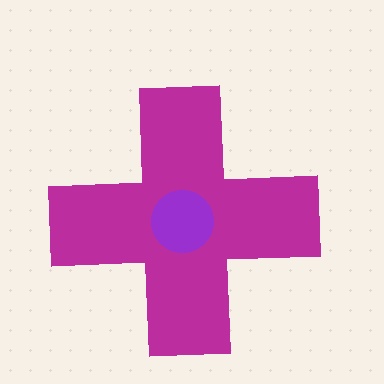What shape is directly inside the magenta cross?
The purple circle.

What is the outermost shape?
The magenta cross.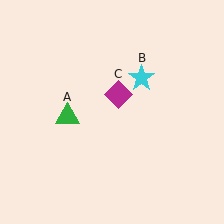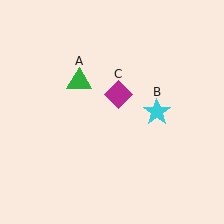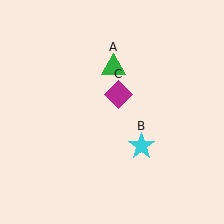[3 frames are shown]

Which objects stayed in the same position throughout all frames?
Magenta diamond (object C) remained stationary.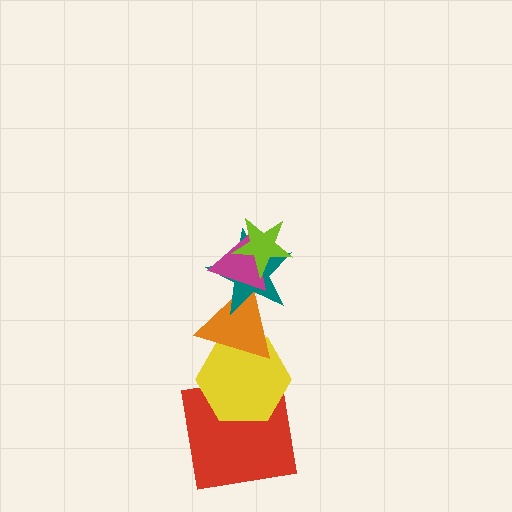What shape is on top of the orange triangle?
The teal star is on top of the orange triangle.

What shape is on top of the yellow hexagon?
The orange triangle is on top of the yellow hexagon.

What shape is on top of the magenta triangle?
The lime star is on top of the magenta triangle.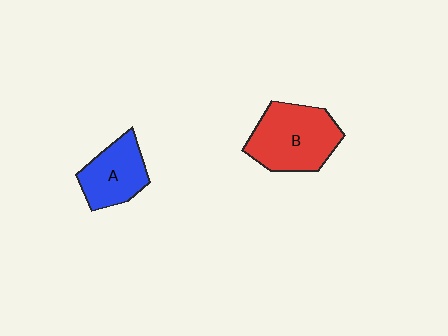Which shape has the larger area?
Shape B (red).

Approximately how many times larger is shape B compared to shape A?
Approximately 1.4 times.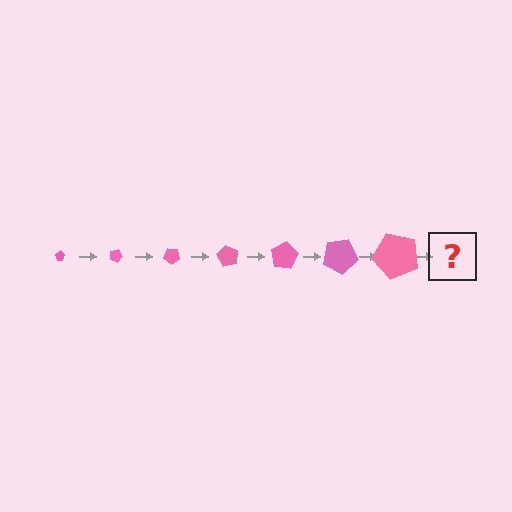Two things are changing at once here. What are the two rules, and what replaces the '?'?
The two rules are that the pentagon grows larger each step and it rotates 20 degrees each step. The '?' should be a pentagon, larger than the previous one and rotated 140 degrees from the start.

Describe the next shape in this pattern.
It should be a pentagon, larger than the previous one and rotated 140 degrees from the start.